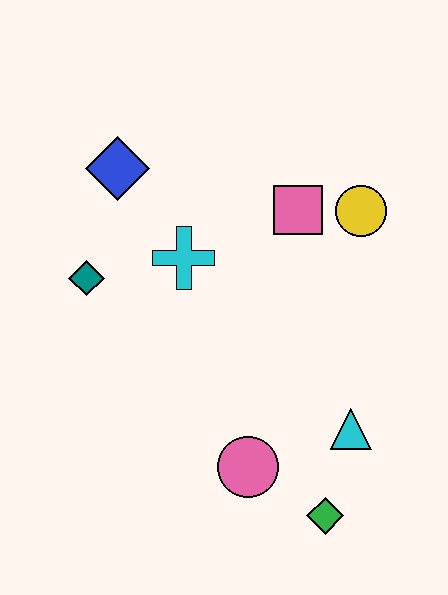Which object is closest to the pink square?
The yellow circle is closest to the pink square.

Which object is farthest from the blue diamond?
The green diamond is farthest from the blue diamond.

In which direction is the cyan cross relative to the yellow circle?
The cyan cross is to the left of the yellow circle.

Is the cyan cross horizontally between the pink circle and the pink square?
No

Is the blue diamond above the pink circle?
Yes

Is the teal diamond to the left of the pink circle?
Yes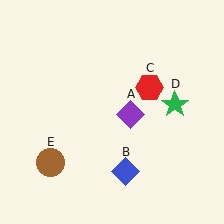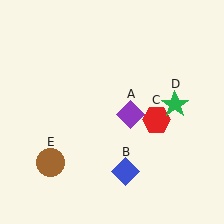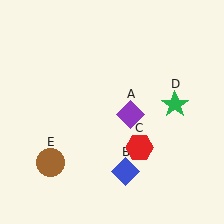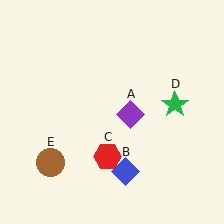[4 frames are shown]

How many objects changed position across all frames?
1 object changed position: red hexagon (object C).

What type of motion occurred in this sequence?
The red hexagon (object C) rotated clockwise around the center of the scene.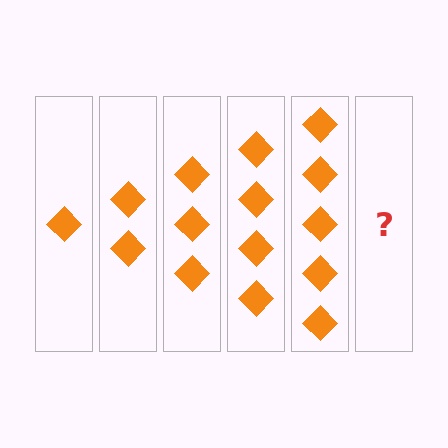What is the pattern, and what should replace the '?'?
The pattern is that each step adds one more diamond. The '?' should be 6 diamonds.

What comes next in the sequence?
The next element should be 6 diamonds.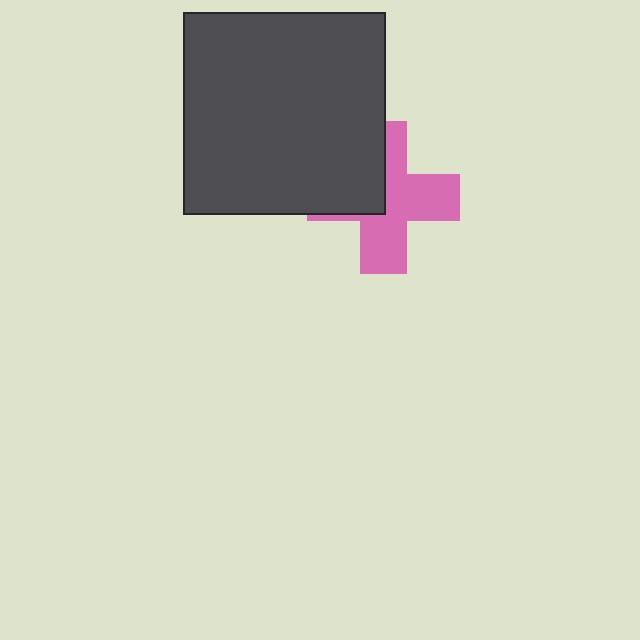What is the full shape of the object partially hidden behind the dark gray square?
The partially hidden object is a pink cross.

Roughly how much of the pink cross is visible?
About half of it is visible (roughly 62%).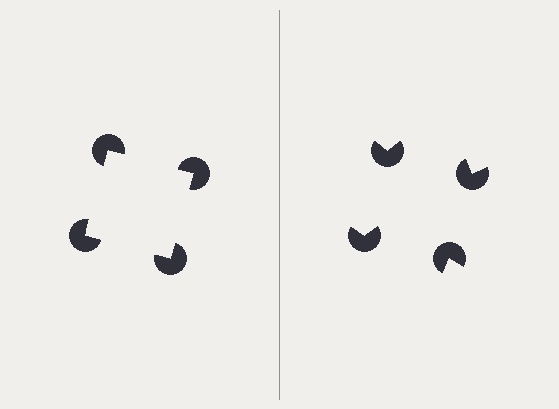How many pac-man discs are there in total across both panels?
8 — 4 on each side.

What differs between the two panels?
The pac-man discs are positioned identically on both sides; only the wedge orientations differ. On the left they align to a square; on the right they are misaligned.